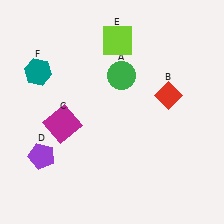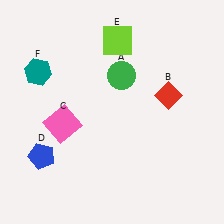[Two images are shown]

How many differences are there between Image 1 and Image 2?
There are 2 differences between the two images.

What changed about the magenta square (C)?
In Image 1, C is magenta. In Image 2, it changed to pink.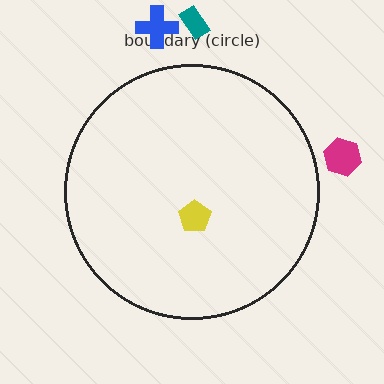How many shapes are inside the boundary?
1 inside, 3 outside.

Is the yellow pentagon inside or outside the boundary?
Inside.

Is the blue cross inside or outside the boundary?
Outside.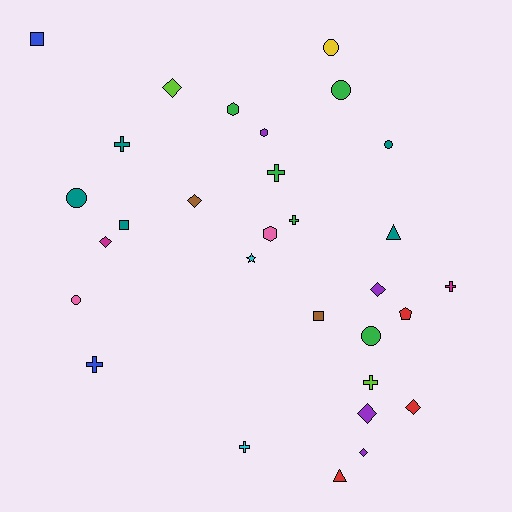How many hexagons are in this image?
There are 3 hexagons.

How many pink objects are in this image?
There are 2 pink objects.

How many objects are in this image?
There are 30 objects.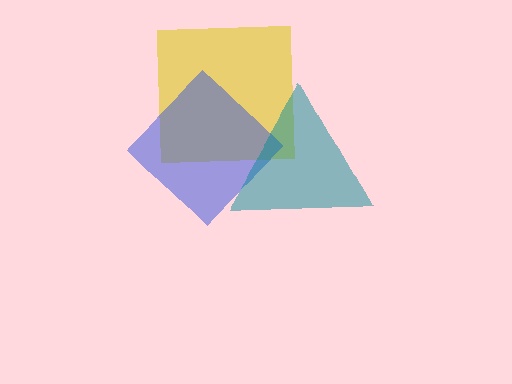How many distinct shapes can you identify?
There are 3 distinct shapes: a yellow square, a blue diamond, a teal triangle.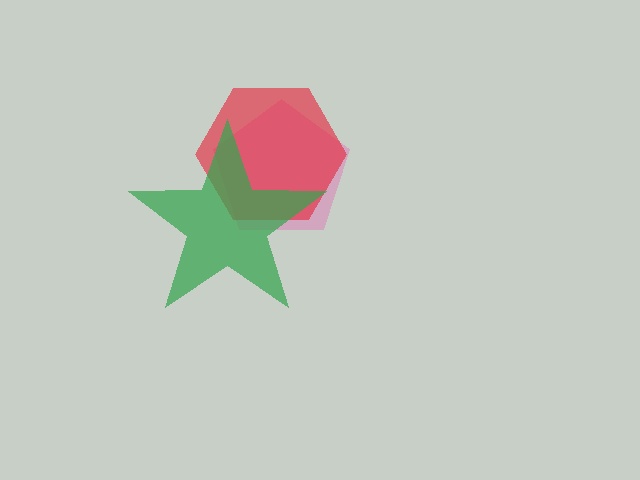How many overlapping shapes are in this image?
There are 3 overlapping shapes in the image.